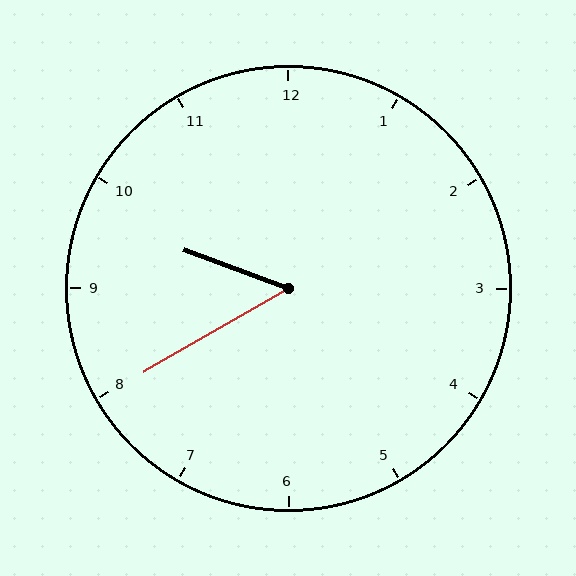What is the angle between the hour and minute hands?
Approximately 50 degrees.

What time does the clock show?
9:40.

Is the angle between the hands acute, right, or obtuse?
It is acute.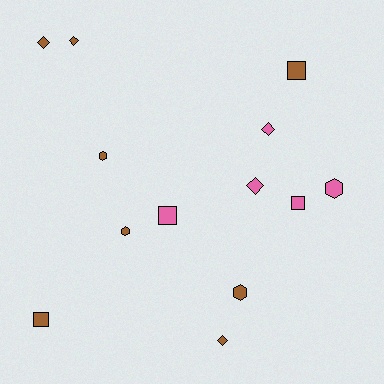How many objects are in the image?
There are 13 objects.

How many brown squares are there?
There are 2 brown squares.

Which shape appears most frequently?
Diamond, with 5 objects.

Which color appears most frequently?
Brown, with 8 objects.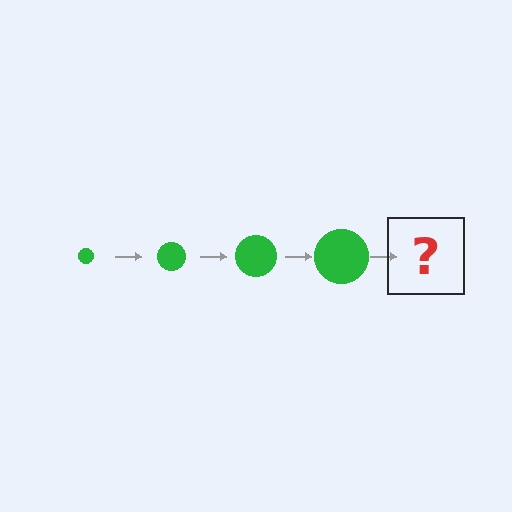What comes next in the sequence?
The next element should be a green circle, larger than the previous one.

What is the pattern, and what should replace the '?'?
The pattern is that the circle gets progressively larger each step. The '?' should be a green circle, larger than the previous one.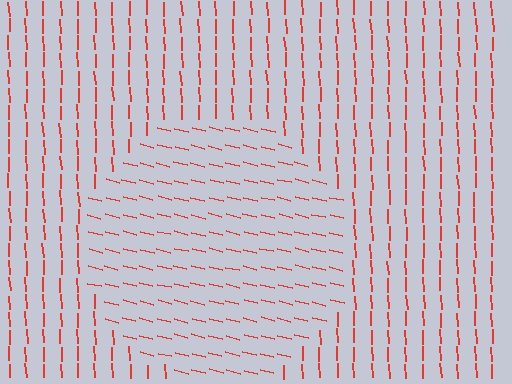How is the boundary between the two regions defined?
The boundary is defined purely by a change in line orientation (approximately 73 degrees difference). All lines are the same color and thickness.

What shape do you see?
I see a circle.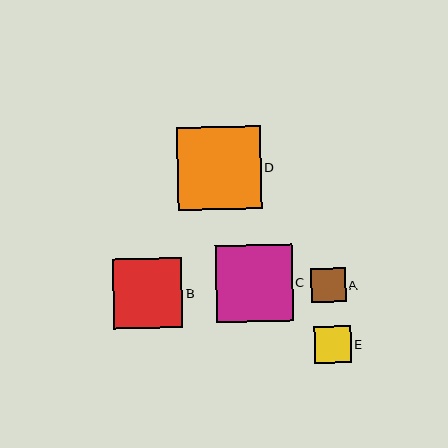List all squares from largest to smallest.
From largest to smallest: D, C, B, E, A.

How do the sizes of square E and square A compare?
Square E and square A are approximately the same size.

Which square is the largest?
Square D is the largest with a size of approximately 83 pixels.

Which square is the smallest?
Square A is the smallest with a size of approximately 34 pixels.